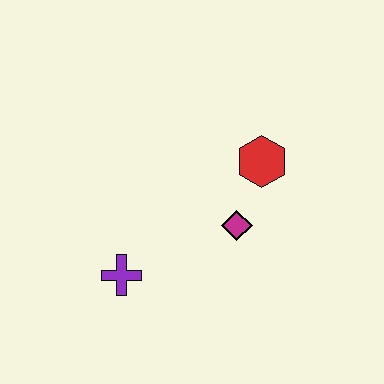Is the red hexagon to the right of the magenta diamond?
Yes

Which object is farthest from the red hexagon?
The purple cross is farthest from the red hexagon.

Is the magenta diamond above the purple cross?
Yes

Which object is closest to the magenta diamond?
The red hexagon is closest to the magenta diamond.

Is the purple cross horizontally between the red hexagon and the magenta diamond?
No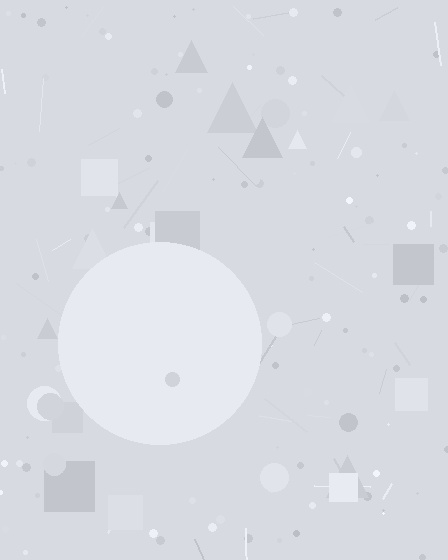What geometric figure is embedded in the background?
A circle is embedded in the background.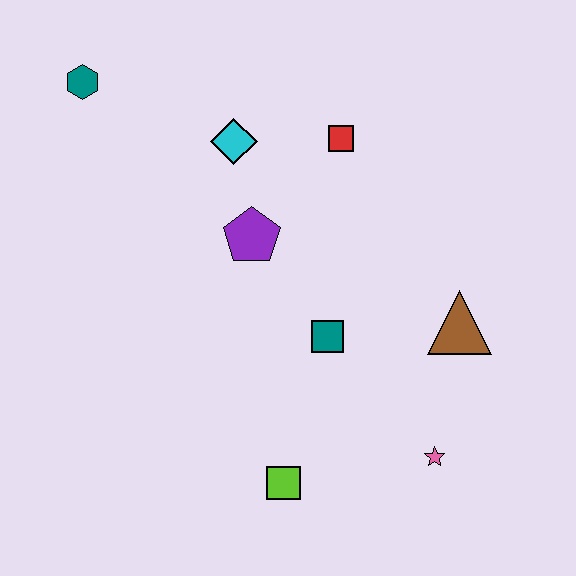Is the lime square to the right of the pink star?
No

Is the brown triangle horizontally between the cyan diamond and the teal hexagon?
No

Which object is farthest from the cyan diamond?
The pink star is farthest from the cyan diamond.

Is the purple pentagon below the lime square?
No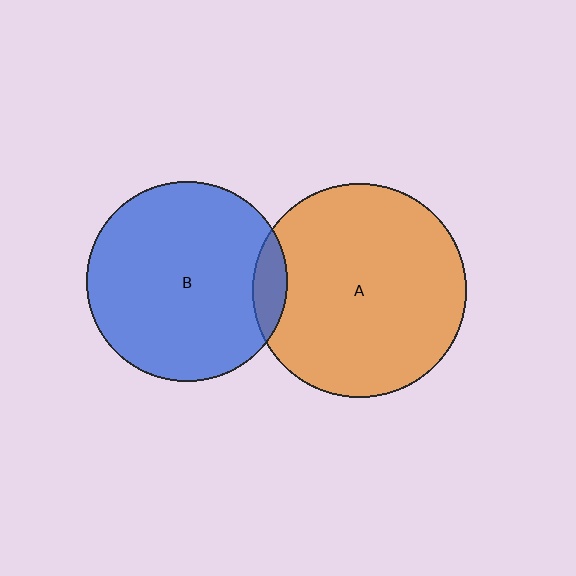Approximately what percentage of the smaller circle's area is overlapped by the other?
Approximately 10%.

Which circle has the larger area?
Circle A (orange).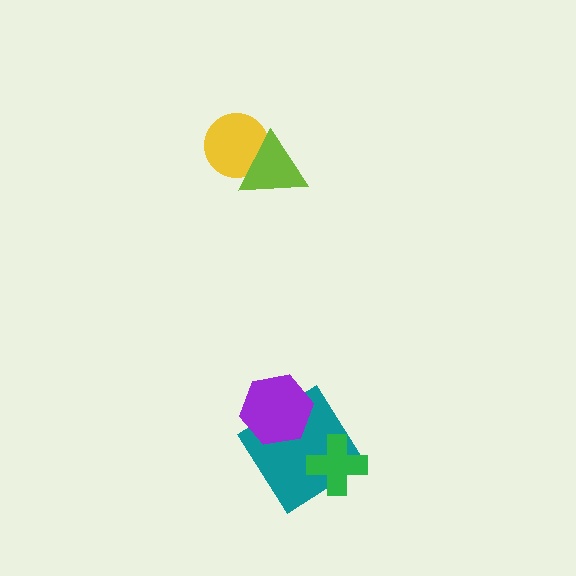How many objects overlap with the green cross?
1 object overlaps with the green cross.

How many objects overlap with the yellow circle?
1 object overlaps with the yellow circle.